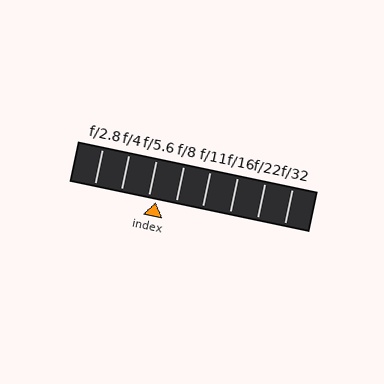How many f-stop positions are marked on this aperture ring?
There are 8 f-stop positions marked.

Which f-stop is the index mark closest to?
The index mark is closest to f/5.6.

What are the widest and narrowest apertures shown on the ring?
The widest aperture shown is f/2.8 and the narrowest is f/32.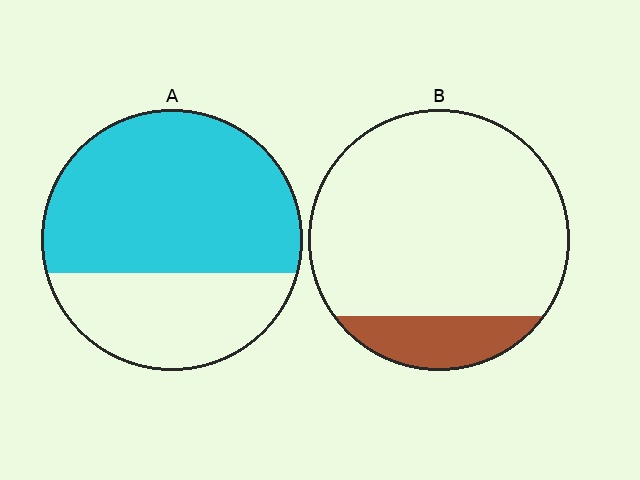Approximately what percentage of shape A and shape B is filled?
A is approximately 65% and B is approximately 15%.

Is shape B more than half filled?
No.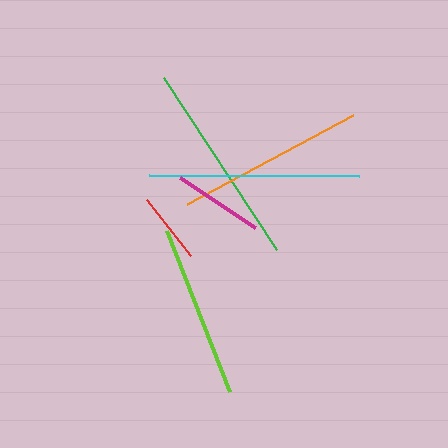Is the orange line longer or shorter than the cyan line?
The cyan line is longer than the orange line.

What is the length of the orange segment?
The orange segment is approximately 188 pixels long.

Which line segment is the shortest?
The red line is the shortest at approximately 72 pixels.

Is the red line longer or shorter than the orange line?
The orange line is longer than the red line.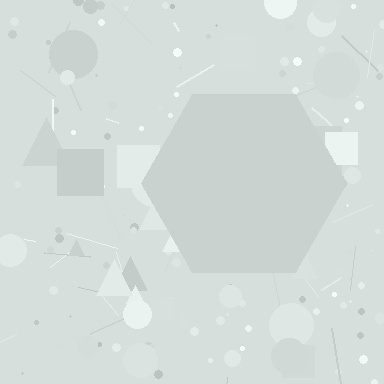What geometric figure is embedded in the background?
A hexagon is embedded in the background.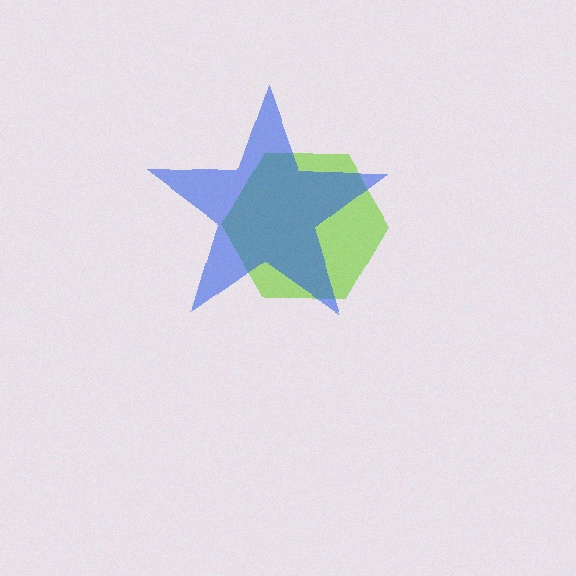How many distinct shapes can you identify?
There are 2 distinct shapes: a lime hexagon, a blue star.